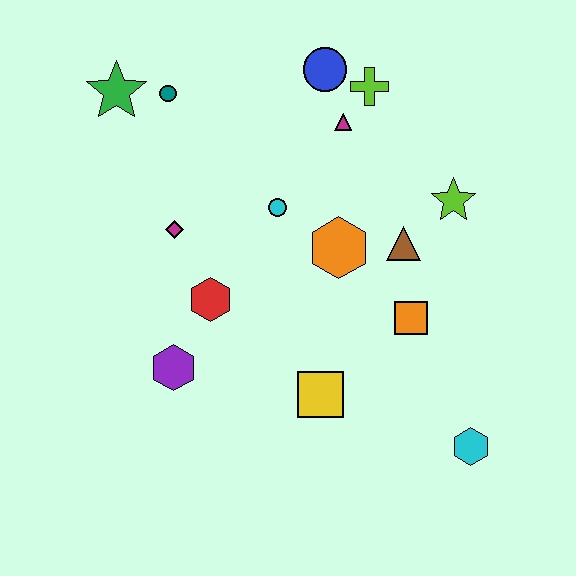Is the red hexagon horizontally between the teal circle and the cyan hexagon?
Yes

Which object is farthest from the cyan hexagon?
The green star is farthest from the cyan hexagon.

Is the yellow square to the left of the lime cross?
Yes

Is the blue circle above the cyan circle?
Yes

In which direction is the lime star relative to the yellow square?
The lime star is above the yellow square.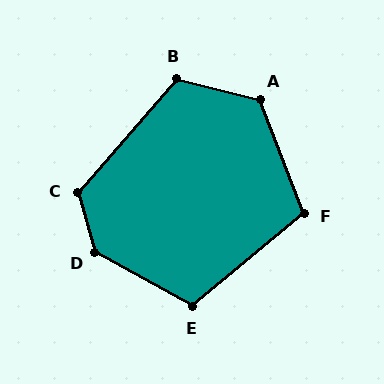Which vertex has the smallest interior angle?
F, at approximately 108 degrees.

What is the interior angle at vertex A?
Approximately 126 degrees (obtuse).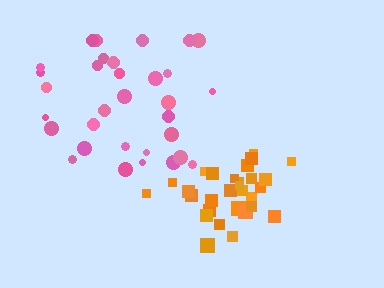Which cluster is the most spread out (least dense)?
Pink.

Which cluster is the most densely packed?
Orange.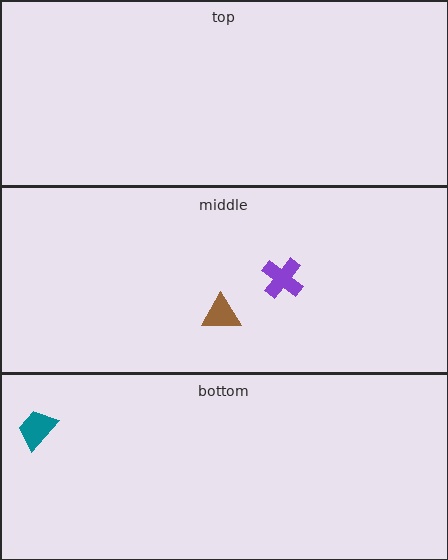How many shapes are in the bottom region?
1.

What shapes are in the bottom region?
The teal trapezoid.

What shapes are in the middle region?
The purple cross, the brown triangle.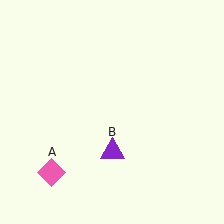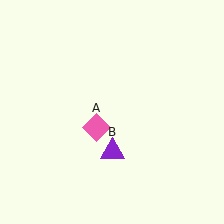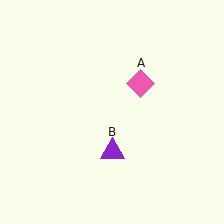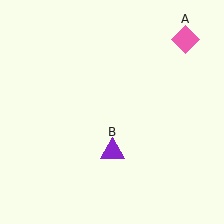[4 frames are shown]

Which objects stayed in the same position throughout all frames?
Purple triangle (object B) remained stationary.